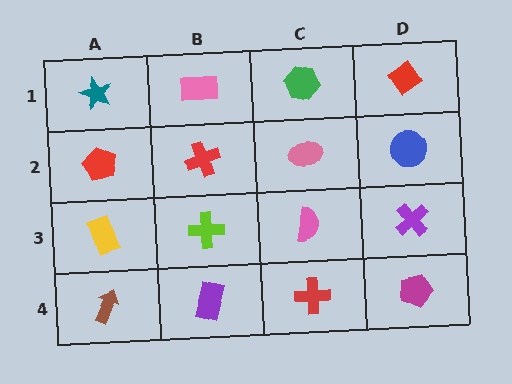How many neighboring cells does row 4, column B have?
3.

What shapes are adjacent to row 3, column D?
A blue circle (row 2, column D), a magenta pentagon (row 4, column D), a pink semicircle (row 3, column C).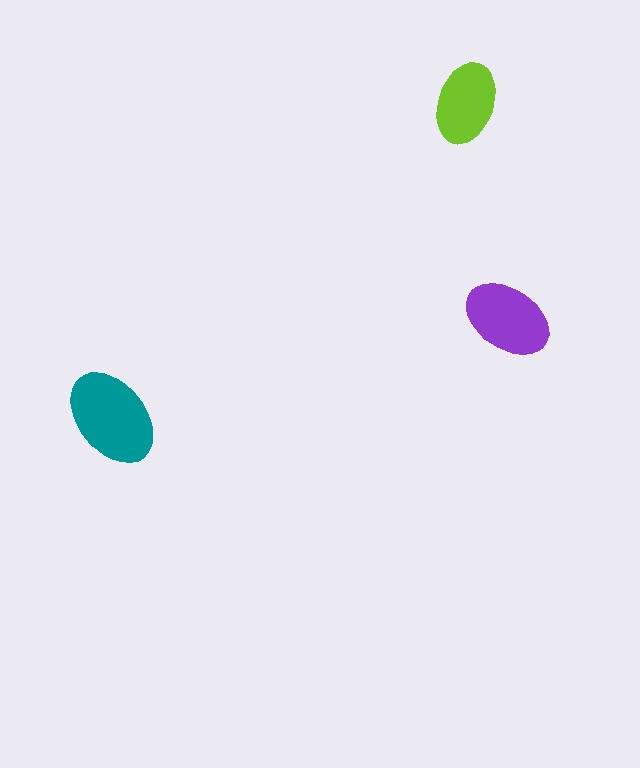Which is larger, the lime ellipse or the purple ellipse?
The purple one.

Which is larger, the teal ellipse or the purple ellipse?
The teal one.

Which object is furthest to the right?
The purple ellipse is rightmost.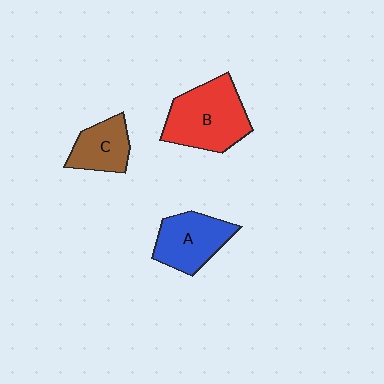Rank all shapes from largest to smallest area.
From largest to smallest: B (red), A (blue), C (brown).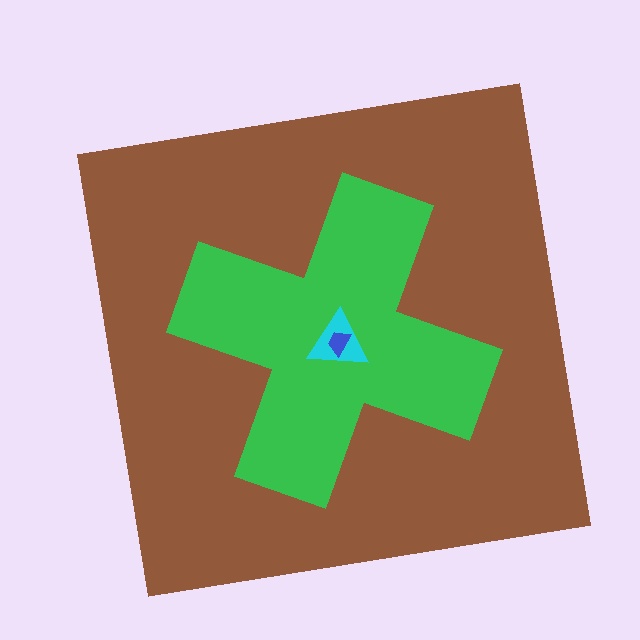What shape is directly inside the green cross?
The cyan triangle.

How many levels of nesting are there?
4.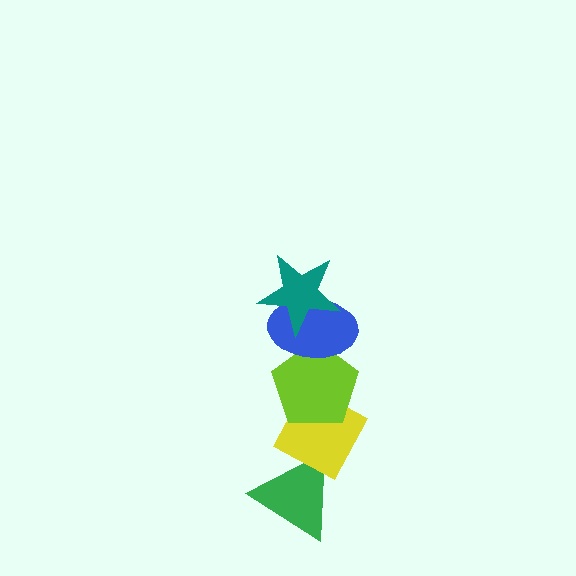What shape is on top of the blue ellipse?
The teal star is on top of the blue ellipse.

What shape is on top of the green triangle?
The yellow diamond is on top of the green triangle.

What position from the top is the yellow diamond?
The yellow diamond is 4th from the top.